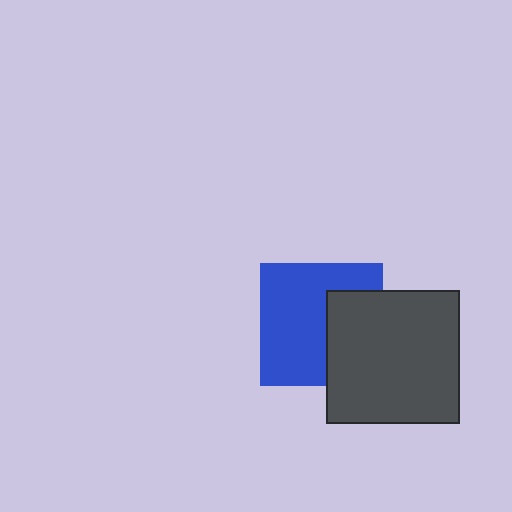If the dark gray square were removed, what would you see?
You would see the complete blue square.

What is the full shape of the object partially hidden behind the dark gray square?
The partially hidden object is a blue square.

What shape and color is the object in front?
The object in front is a dark gray square.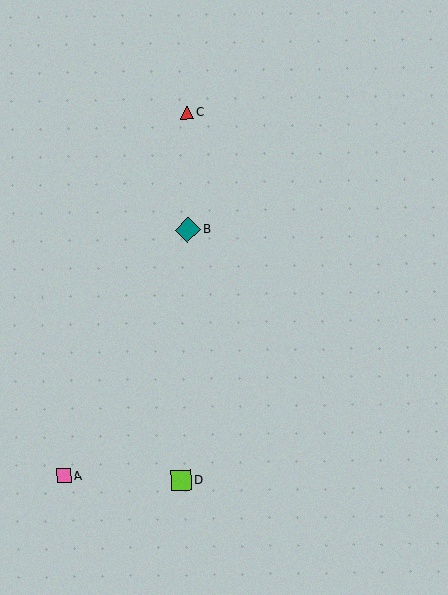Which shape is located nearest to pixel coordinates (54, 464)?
The pink square (labeled A) at (64, 476) is nearest to that location.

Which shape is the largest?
The teal diamond (labeled B) is the largest.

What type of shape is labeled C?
Shape C is a red triangle.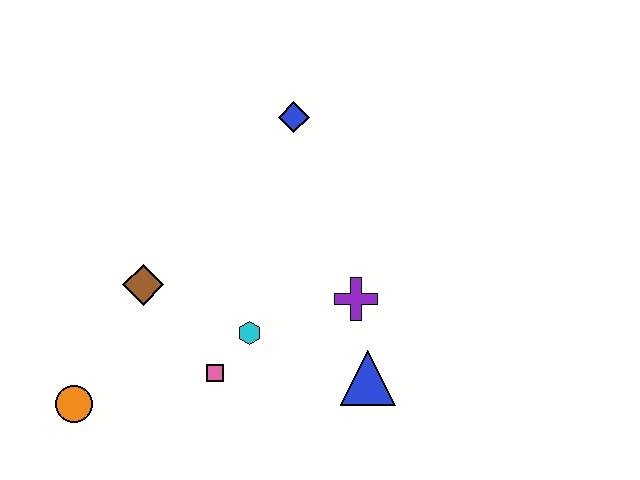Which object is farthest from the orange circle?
The blue diamond is farthest from the orange circle.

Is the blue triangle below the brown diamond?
Yes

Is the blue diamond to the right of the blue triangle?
No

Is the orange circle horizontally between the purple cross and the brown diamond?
No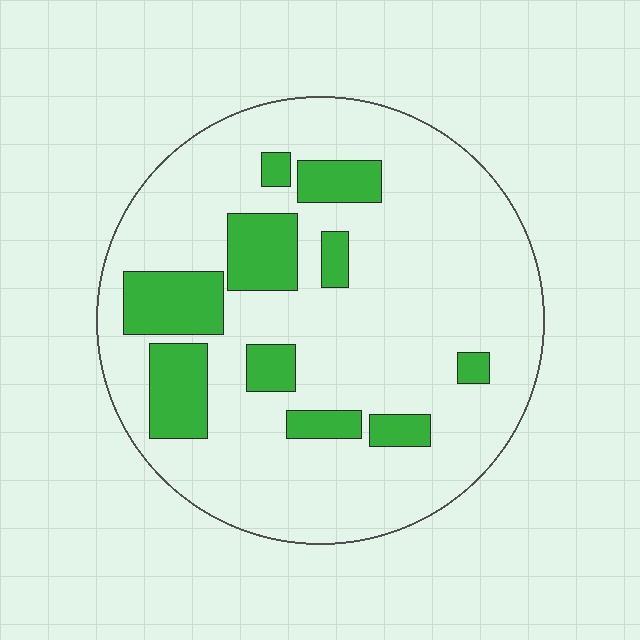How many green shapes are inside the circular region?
10.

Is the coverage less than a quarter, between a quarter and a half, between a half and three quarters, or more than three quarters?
Less than a quarter.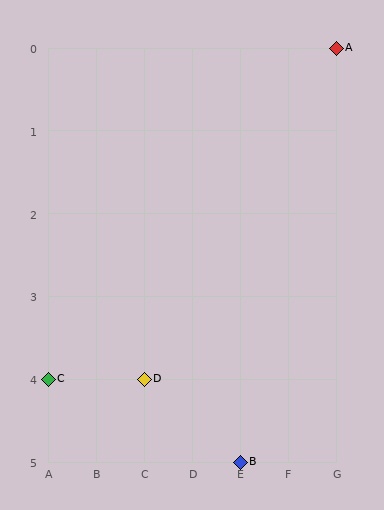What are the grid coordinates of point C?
Point C is at grid coordinates (A, 4).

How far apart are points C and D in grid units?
Points C and D are 2 columns apart.